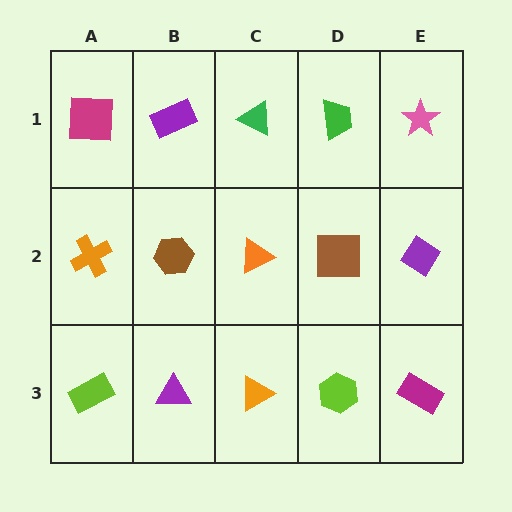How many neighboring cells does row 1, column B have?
3.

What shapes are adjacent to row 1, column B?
A brown hexagon (row 2, column B), a magenta square (row 1, column A), a green triangle (row 1, column C).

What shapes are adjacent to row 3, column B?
A brown hexagon (row 2, column B), a lime rectangle (row 3, column A), an orange triangle (row 3, column C).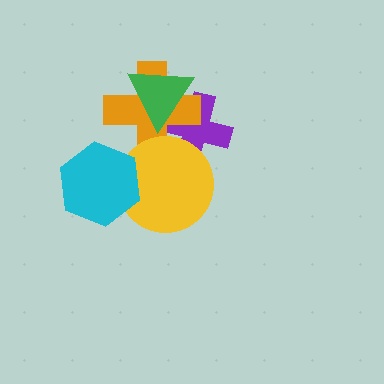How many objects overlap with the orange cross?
3 objects overlap with the orange cross.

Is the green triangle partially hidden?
No, no other shape covers it.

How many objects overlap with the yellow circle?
3 objects overlap with the yellow circle.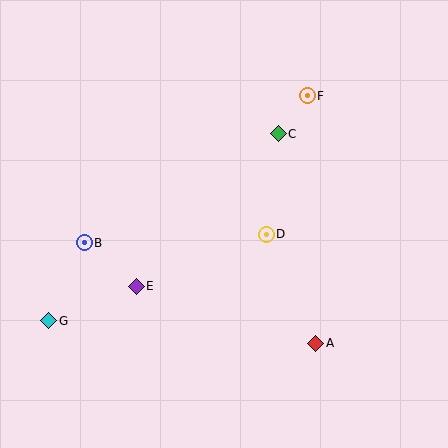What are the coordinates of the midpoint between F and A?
The midpoint between F and A is at (312, 219).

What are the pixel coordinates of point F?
Point F is at (307, 96).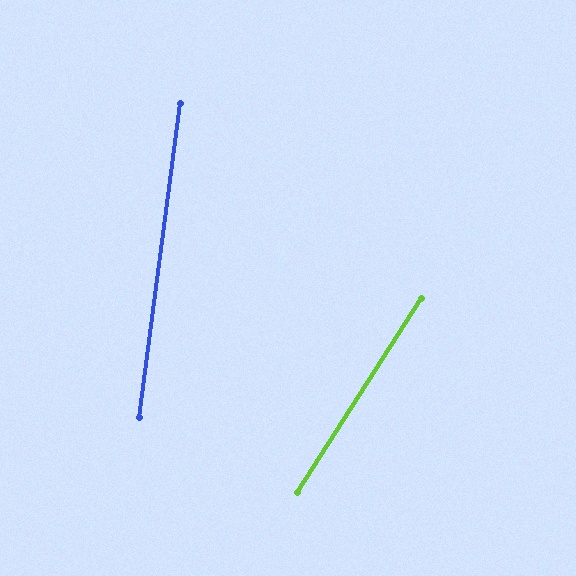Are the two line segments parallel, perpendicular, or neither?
Neither parallel nor perpendicular — they differ by about 25°.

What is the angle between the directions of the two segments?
Approximately 25 degrees.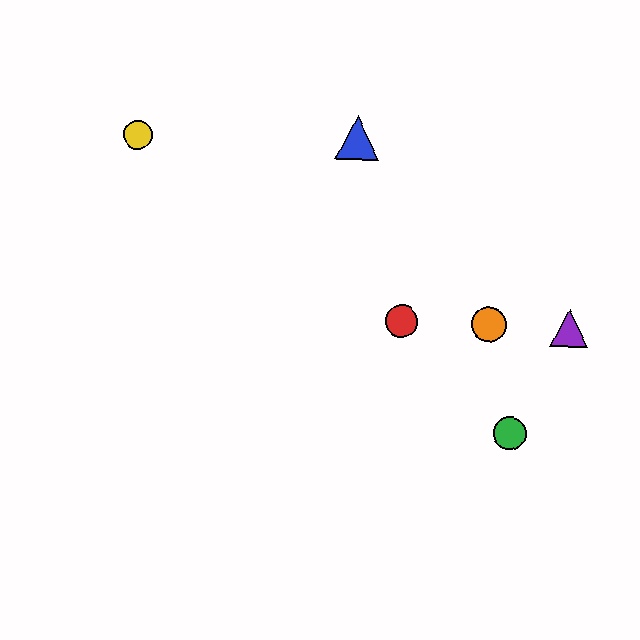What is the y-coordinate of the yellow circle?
The yellow circle is at y≈135.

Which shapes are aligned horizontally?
The red circle, the purple triangle, the orange circle are aligned horizontally.